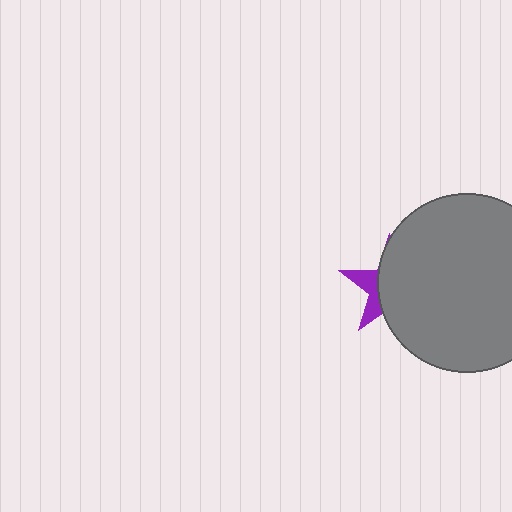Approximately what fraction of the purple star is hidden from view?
Roughly 70% of the purple star is hidden behind the gray circle.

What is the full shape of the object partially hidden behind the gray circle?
The partially hidden object is a purple star.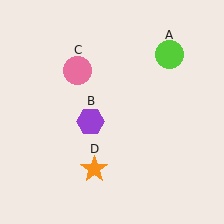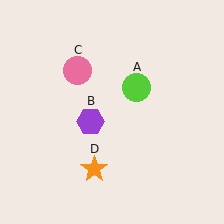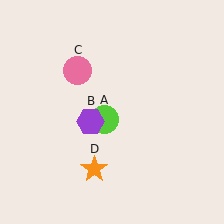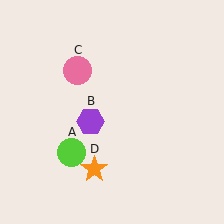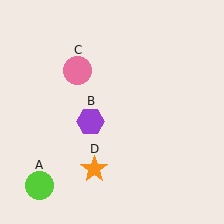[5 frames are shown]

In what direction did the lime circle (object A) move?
The lime circle (object A) moved down and to the left.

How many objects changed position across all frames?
1 object changed position: lime circle (object A).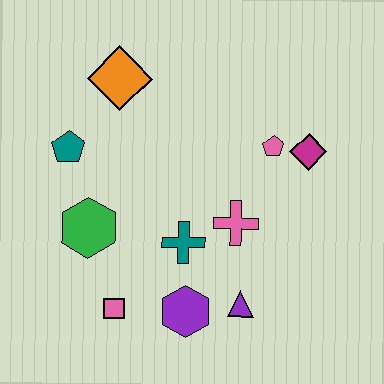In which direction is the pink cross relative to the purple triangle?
The pink cross is above the purple triangle.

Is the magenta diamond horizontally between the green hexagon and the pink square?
No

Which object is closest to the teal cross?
The pink cross is closest to the teal cross.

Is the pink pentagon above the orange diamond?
No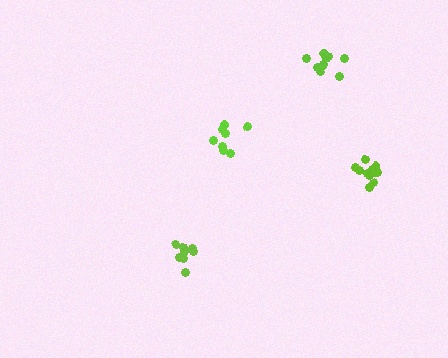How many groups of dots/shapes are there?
There are 4 groups.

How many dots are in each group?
Group 1: 8 dots, Group 2: 10 dots, Group 3: 8 dots, Group 4: 12 dots (38 total).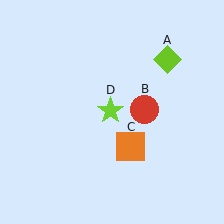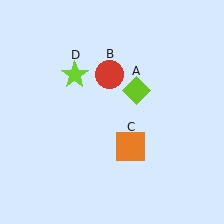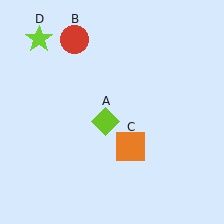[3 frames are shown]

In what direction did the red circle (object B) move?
The red circle (object B) moved up and to the left.